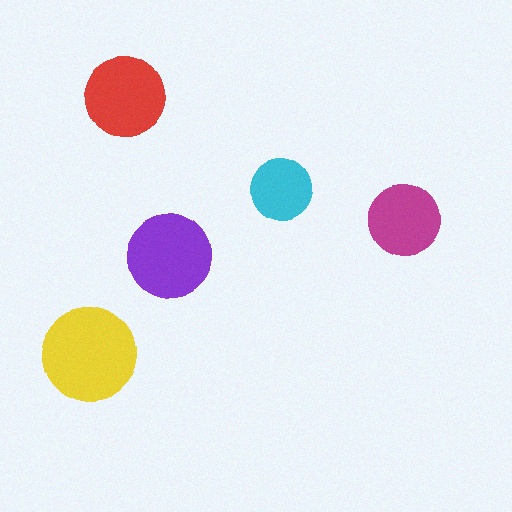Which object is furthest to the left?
The yellow circle is leftmost.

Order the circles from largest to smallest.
the yellow one, the purple one, the red one, the magenta one, the cyan one.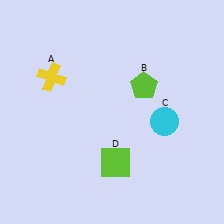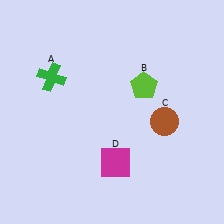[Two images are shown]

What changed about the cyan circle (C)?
In Image 1, C is cyan. In Image 2, it changed to brown.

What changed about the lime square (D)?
In Image 1, D is lime. In Image 2, it changed to magenta.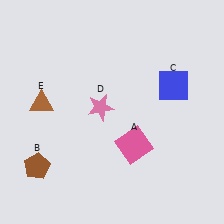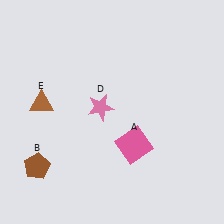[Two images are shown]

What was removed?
The blue square (C) was removed in Image 2.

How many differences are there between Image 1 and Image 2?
There is 1 difference between the two images.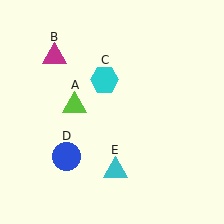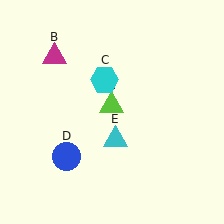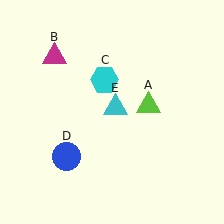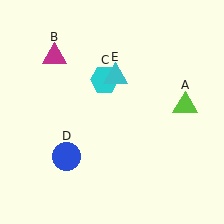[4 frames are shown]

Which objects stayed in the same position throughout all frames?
Magenta triangle (object B) and cyan hexagon (object C) and blue circle (object D) remained stationary.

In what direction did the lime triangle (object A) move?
The lime triangle (object A) moved right.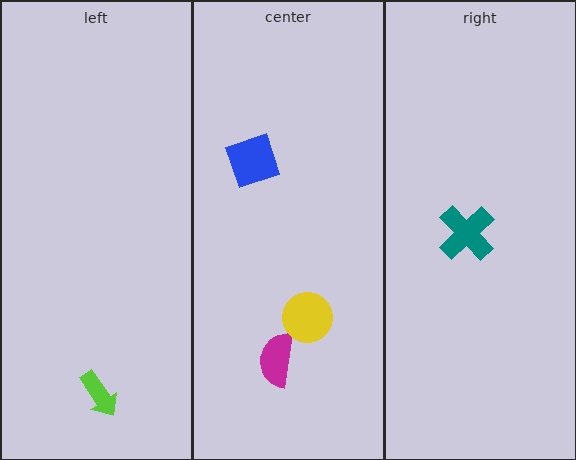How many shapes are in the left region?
1.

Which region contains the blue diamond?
The center region.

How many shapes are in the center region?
3.